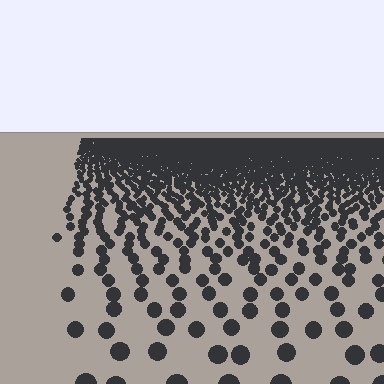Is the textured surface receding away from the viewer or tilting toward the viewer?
The surface is receding away from the viewer. Texture elements get smaller and denser toward the top.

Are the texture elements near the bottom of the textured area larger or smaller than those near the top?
Larger. Near the bottom, elements are closer to the viewer and appear at a bigger on-screen size.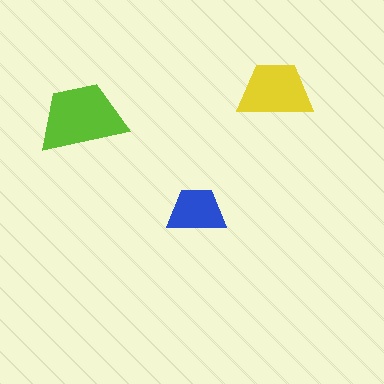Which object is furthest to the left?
The lime trapezoid is leftmost.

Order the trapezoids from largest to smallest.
the lime one, the yellow one, the blue one.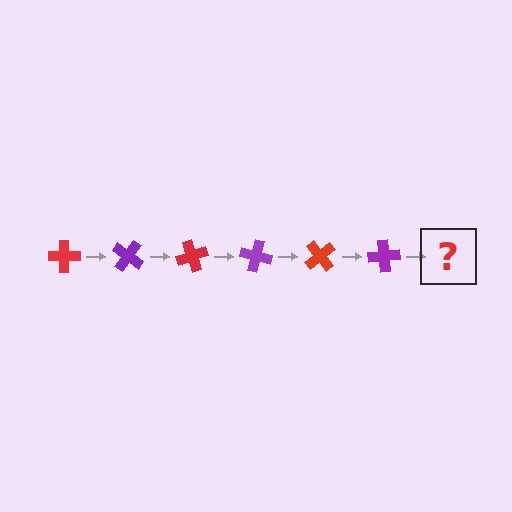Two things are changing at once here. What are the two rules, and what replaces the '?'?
The two rules are that it rotates 35 degrees each step and the color cycles through red and purple. The '?' should be a red cross, rotated 210 degrees from the start.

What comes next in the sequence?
The next element should be a red cross, rotated 210 degrees from the start.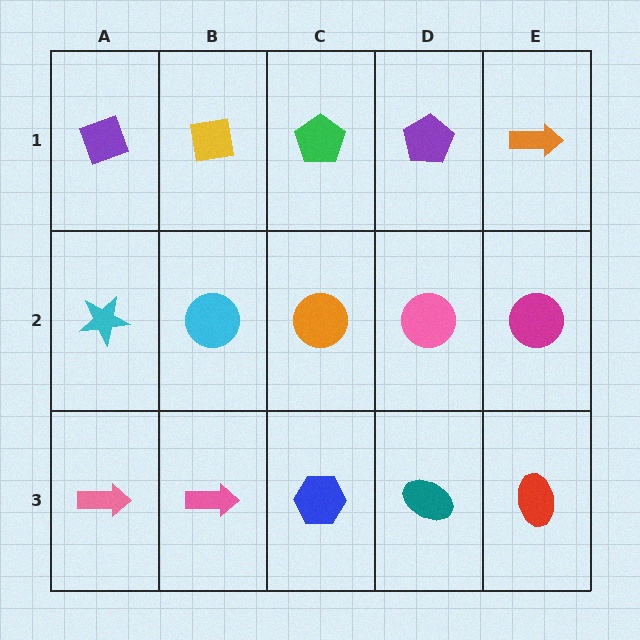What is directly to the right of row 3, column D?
A red ellipse.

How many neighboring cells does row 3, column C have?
3.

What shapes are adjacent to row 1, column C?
An orange circle (row 2, column C), a yellow square (row 1, column B), a purple pentagon (row 1, column D).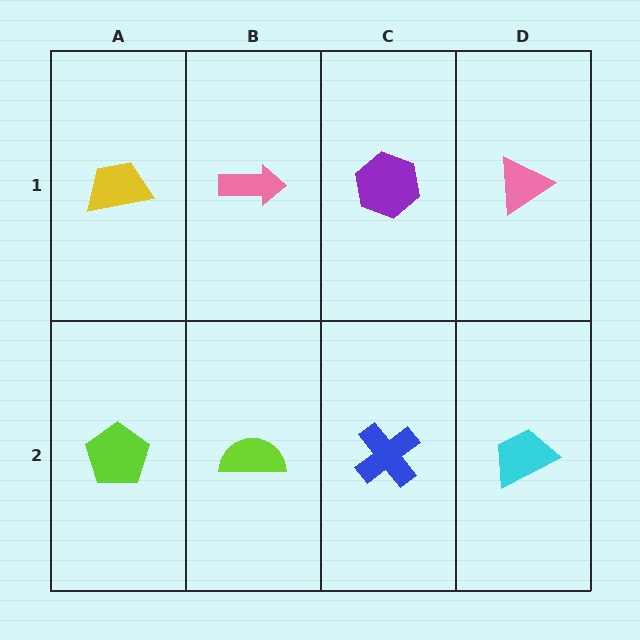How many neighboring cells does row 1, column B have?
3.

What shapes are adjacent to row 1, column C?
A blue cross (row 2, column C), a pink arrow (row 1, column B), a pink triangle (row 1, column D).